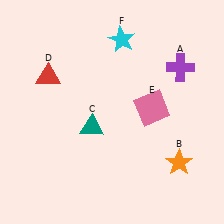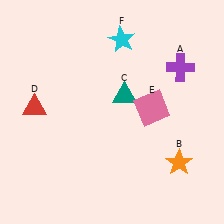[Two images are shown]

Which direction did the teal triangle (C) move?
The teal triangle (C) moved right.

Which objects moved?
The objects that moved are: the teal triangle (C), the red triangle (D).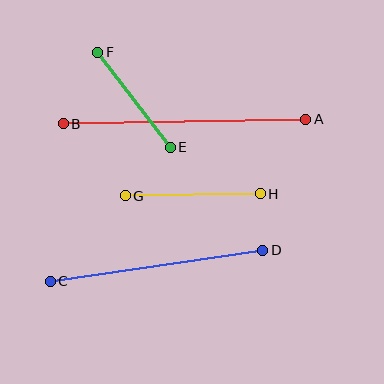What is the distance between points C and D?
The distance is approximately 215 pixels.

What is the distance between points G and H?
The distance is approximately 135 pixels.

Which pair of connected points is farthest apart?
Points A and B are farthest apart.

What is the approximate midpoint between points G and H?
The midpoint is at approximately (193, 195) pixels.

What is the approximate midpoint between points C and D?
The midpoint is at approximately (157, 266) pixels.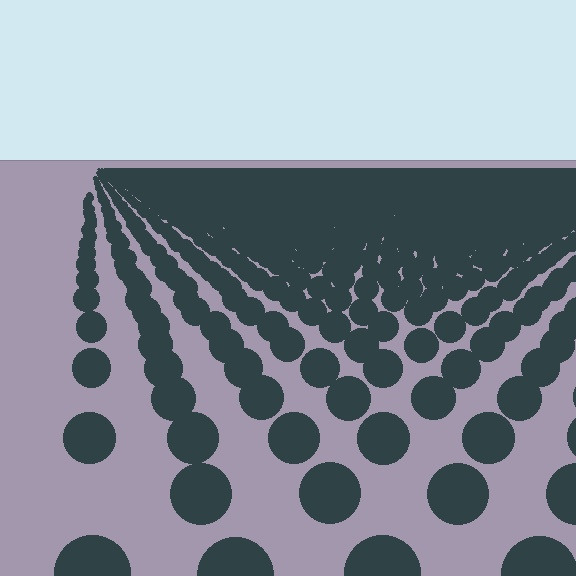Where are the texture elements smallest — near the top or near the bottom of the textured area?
Near the top.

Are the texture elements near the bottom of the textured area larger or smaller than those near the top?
Larger. Near the bottom, elements are closer to the viewer and appear at a bigger on-screen size.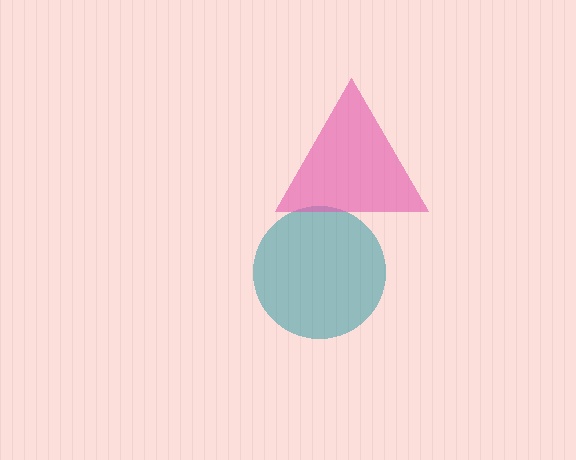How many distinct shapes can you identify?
There are 2 distinct shapes: a teal circle, a pink triangle.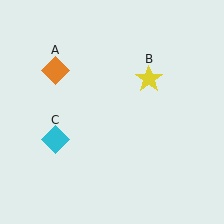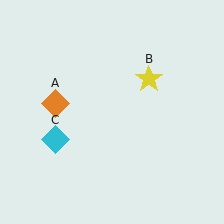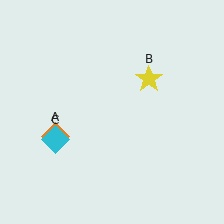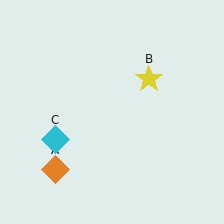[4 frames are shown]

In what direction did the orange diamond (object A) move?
The orange diamond (object A) moved down.